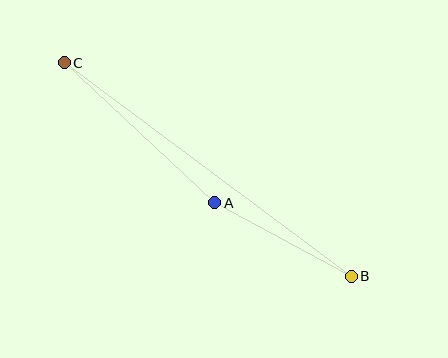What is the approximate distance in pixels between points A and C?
The distance between A and C is approximately 205 pixels.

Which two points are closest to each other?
Points A and B are closest to each other.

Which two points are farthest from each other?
Points B and C are farthest from each other.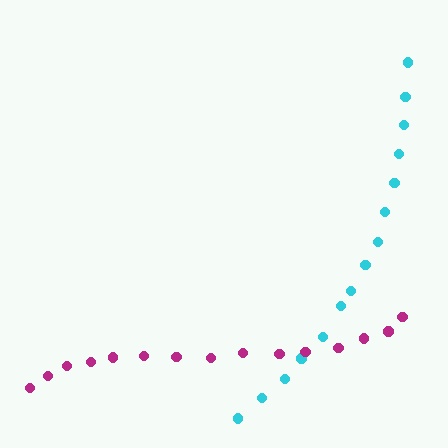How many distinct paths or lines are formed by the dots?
There are 2 distinct paths.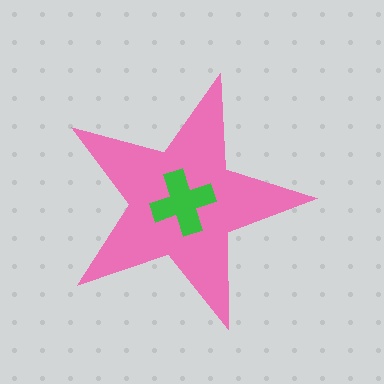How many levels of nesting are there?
2.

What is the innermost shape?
The green cross.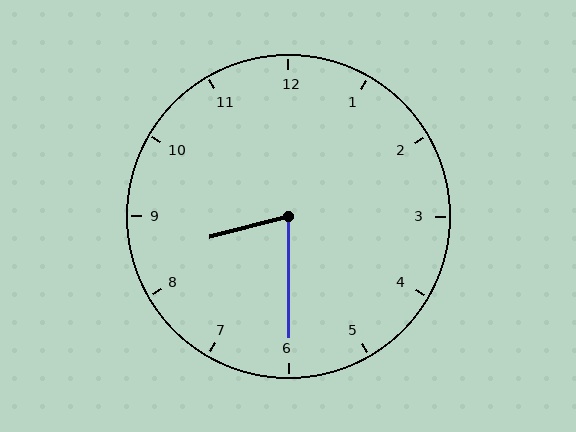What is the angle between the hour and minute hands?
Approximately 75 degrees.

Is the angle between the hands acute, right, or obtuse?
It is acute.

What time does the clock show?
8:30.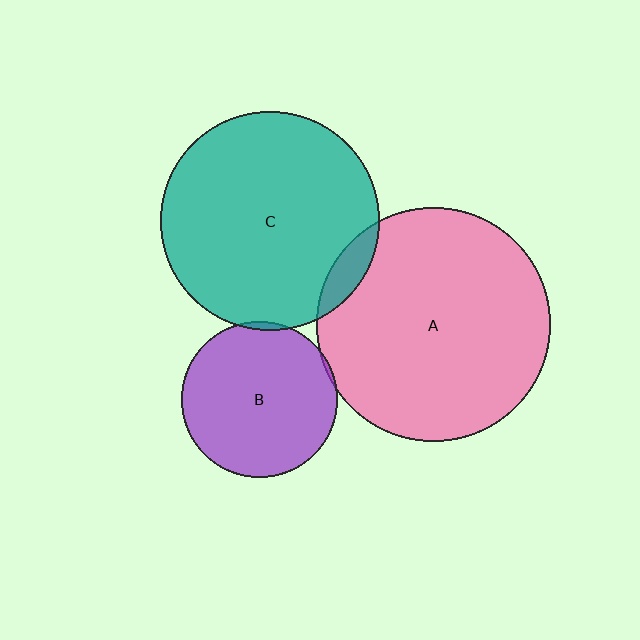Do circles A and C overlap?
Yes.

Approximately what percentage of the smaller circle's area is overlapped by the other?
Approximately 5%.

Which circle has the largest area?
Circle A (pink).